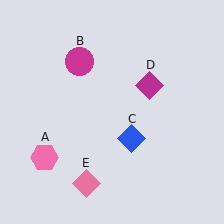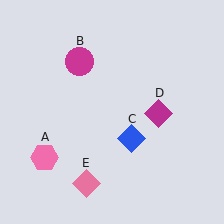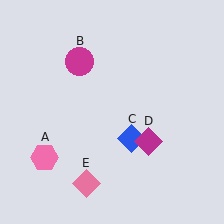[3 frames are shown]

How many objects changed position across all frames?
1 object changed position: magenta diamond (object D).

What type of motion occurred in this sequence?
The magenta diamond (object D) rotated clockwise around the center of the scene.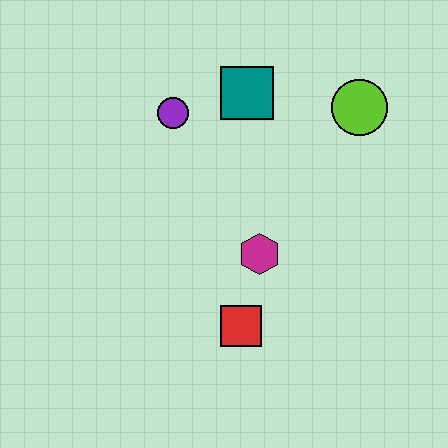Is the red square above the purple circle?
No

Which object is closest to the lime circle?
The teal square is closest to the lime circle.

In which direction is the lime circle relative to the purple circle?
The lime circle is to the right of the purple circle.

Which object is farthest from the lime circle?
The red square is farthest from the lime circle.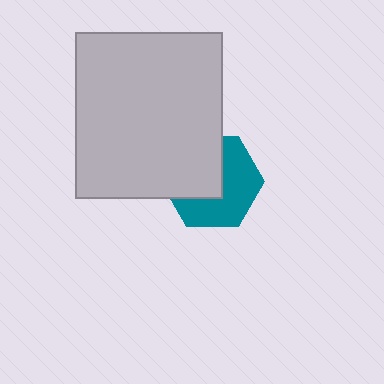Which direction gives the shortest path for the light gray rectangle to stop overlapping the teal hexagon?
Moving toward the upper-left gives the shortest separation.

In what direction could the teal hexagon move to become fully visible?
The teal hexagon could move toward the lower-right. That would shift it out from behind the light gray rectangle entirely.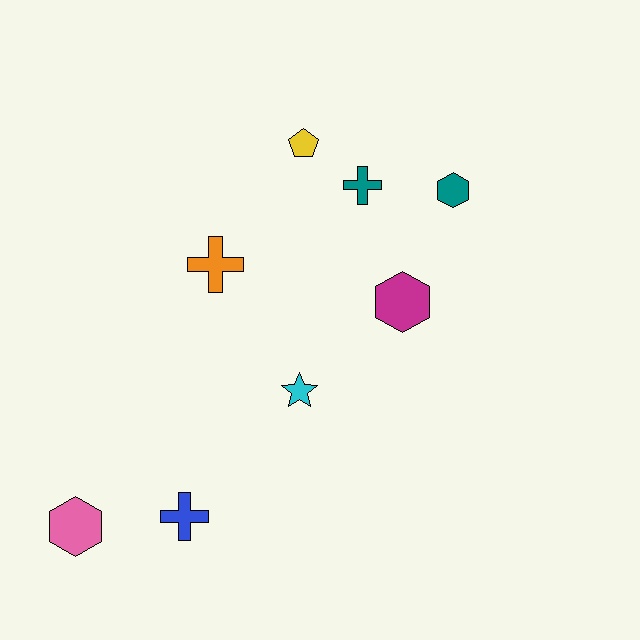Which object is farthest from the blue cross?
The teal hexagon is farthest from the blue cross.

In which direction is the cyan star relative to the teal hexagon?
The cyan star is below the teal hexagon.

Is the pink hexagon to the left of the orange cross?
Yes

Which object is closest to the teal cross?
The yellow pentagon is closest to the teal cross.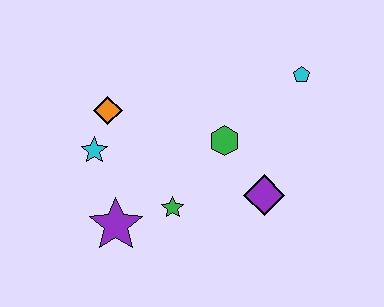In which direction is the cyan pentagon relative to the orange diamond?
The cyan pentagon is to the right of the orange diamond.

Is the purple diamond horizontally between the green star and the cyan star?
No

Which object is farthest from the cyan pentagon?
The purple star is farthest from the cyan pentagon.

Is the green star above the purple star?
Yes